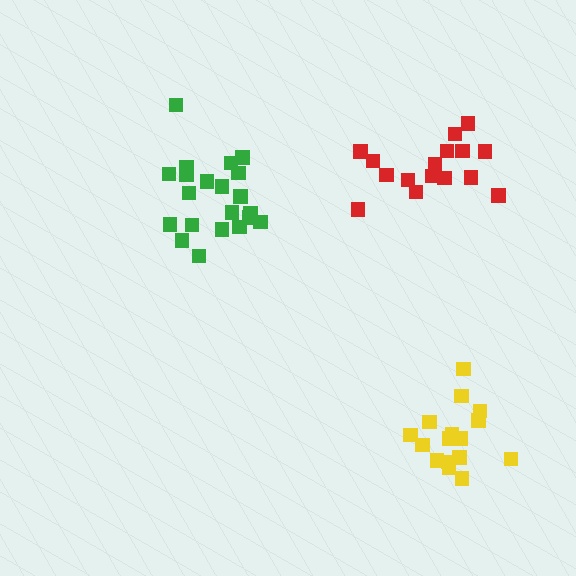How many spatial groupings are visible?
There are 3 spatial groupings.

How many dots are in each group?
Group 1: 21 dots, Group 2: 16 dots, Group 3: 16 dots (53 total).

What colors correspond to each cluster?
The clusters are colored: green, yellow, red.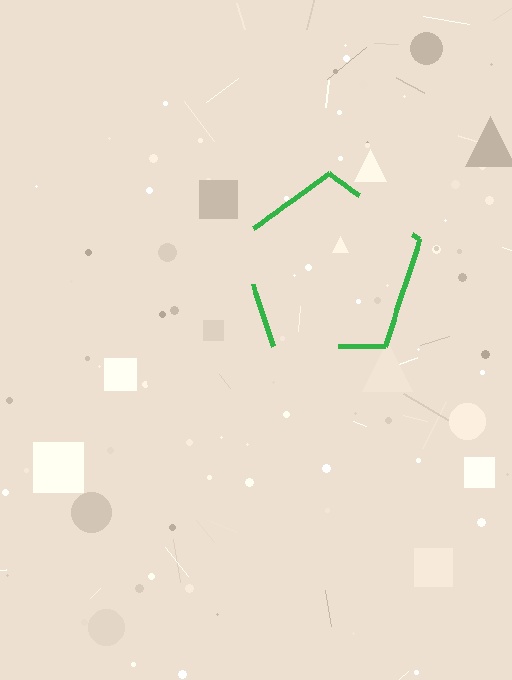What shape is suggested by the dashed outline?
The dashed outline suggests a pentagon.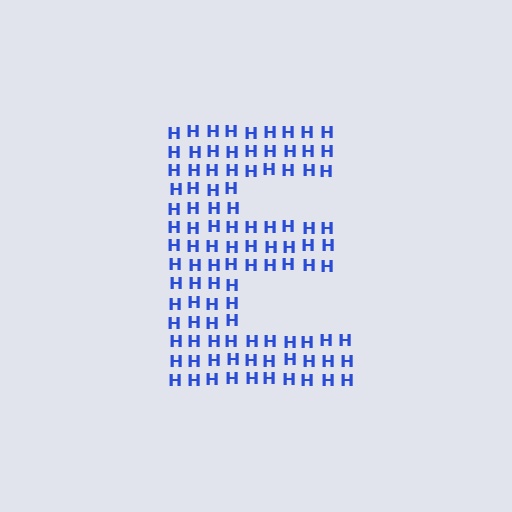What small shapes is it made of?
It is made of small letter H's.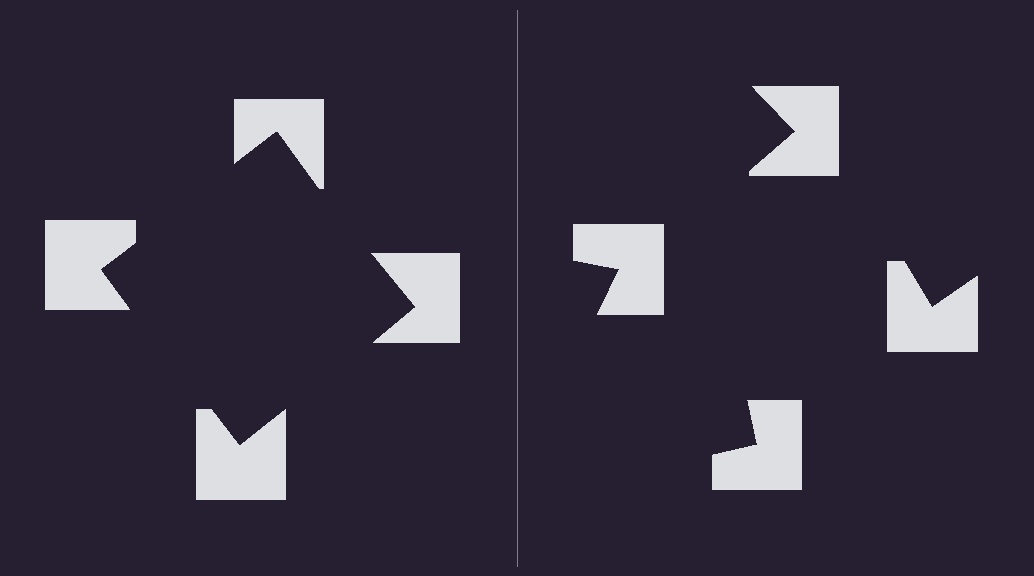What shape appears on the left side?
An illusory square.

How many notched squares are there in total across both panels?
8 — 4 on each side.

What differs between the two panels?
The notched squares are positioned identically on both sides; only the wedge orientations differ. On the left they align to a square; on the right they are misaligned.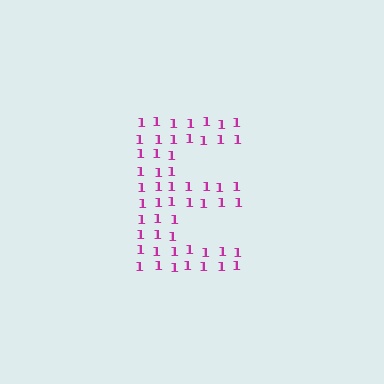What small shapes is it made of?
It is made of small digit 1's.